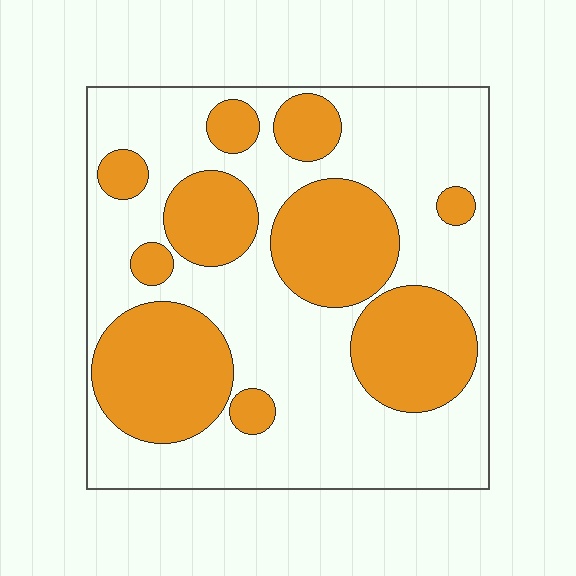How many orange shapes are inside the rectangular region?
10.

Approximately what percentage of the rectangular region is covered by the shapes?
Approximately 40%.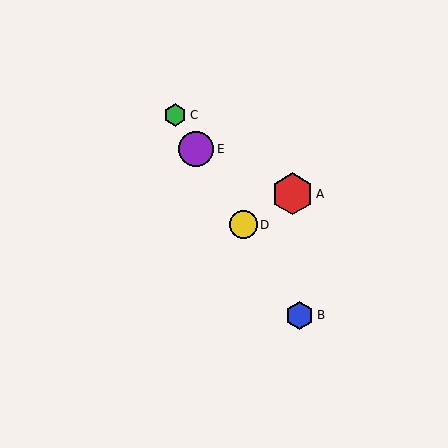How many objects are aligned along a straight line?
4 objects (B, C, D, E) are aligned along a straight line.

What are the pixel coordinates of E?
Object E is at (196, 149).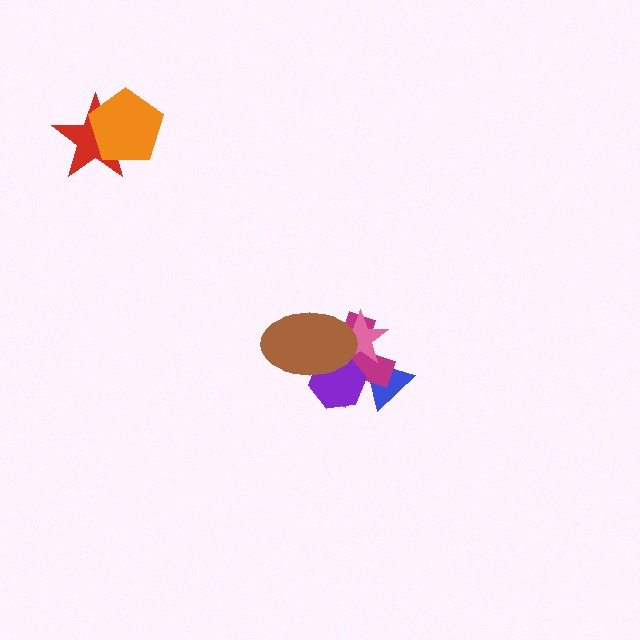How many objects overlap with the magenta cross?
4 objects overlap with the magenta cross.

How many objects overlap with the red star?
1 object overlaps with the red star.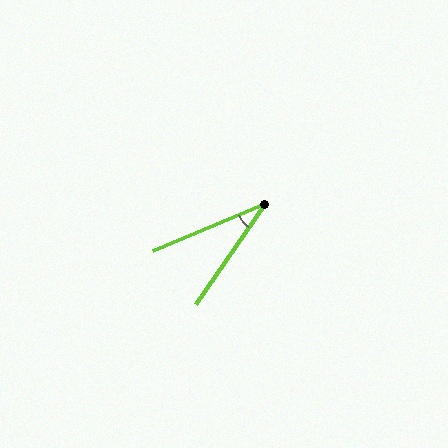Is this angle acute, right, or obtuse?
It is acute.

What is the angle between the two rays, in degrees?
Approximately 33 degrees.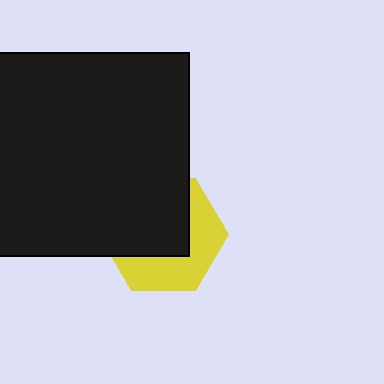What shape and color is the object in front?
The object in front is a black square.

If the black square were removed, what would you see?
You would see the complete yellow hexagon.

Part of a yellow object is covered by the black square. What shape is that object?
It is a hexagon.